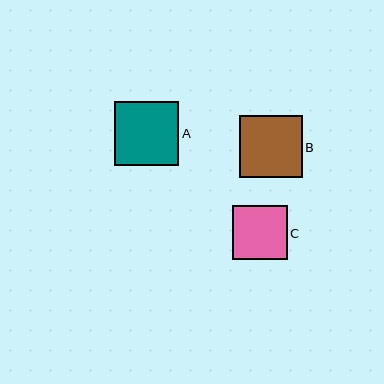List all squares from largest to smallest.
From largest to smallest: A, B, C.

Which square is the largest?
Square A is the largest with a size of approximately 64 pixels.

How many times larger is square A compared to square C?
Square A is approximately 1.2 times the size of square C.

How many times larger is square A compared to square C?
Square A is approximately 1.2 times the size of square C.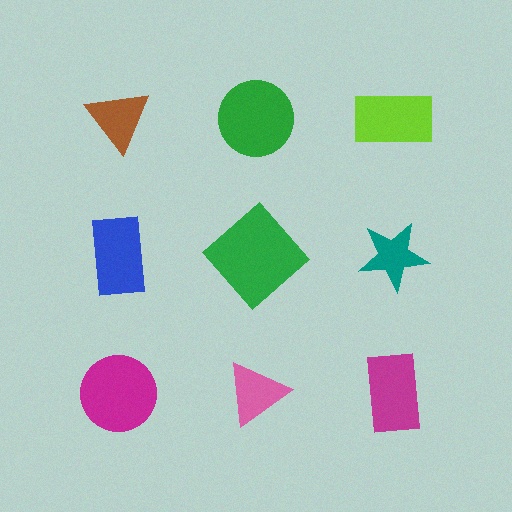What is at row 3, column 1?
A magenta circle.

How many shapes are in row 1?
3 shapes.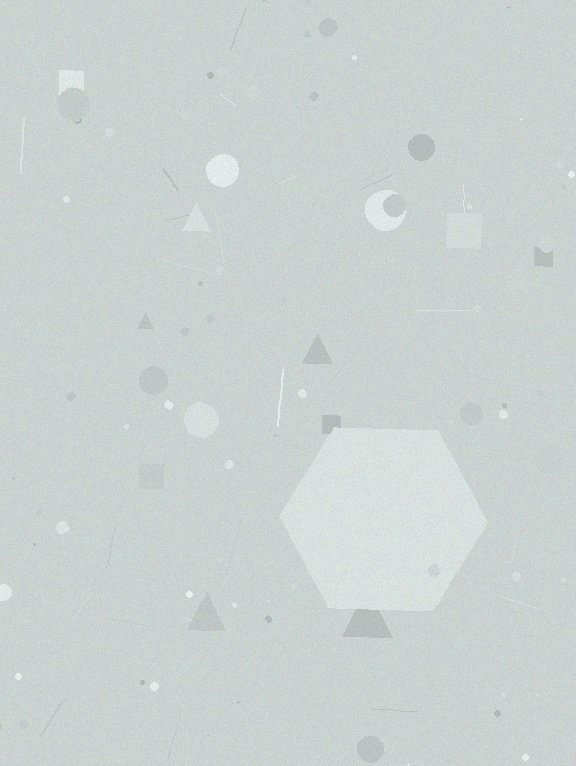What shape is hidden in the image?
A hexagon is hidden in the image.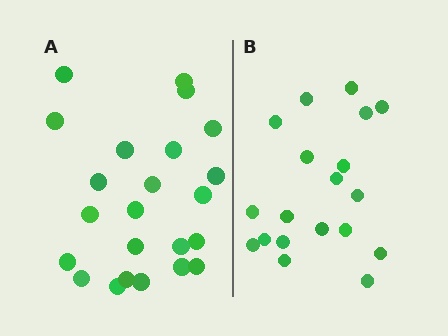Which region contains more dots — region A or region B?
Region A (the left region) has more dots.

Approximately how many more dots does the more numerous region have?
Region A has about 4 more dots than region B.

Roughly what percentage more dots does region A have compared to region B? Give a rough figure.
About 20% more.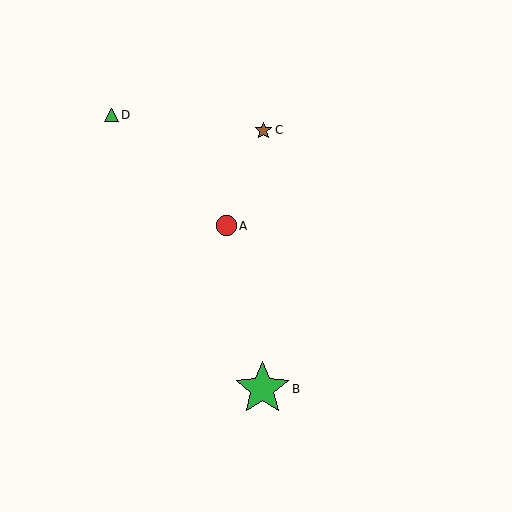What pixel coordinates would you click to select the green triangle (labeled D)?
Click at (111, 115) to select the green triangle D.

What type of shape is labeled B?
Shape B is a green star.